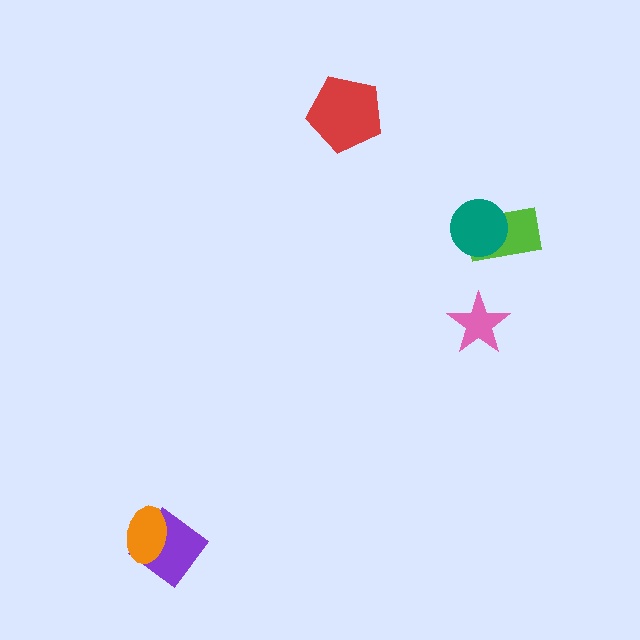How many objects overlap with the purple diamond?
1 object overlaps with the purple diamond.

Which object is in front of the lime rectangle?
The teal circle is in front of the lime rectangle.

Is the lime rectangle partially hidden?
Yes, it is partially covered by another shape.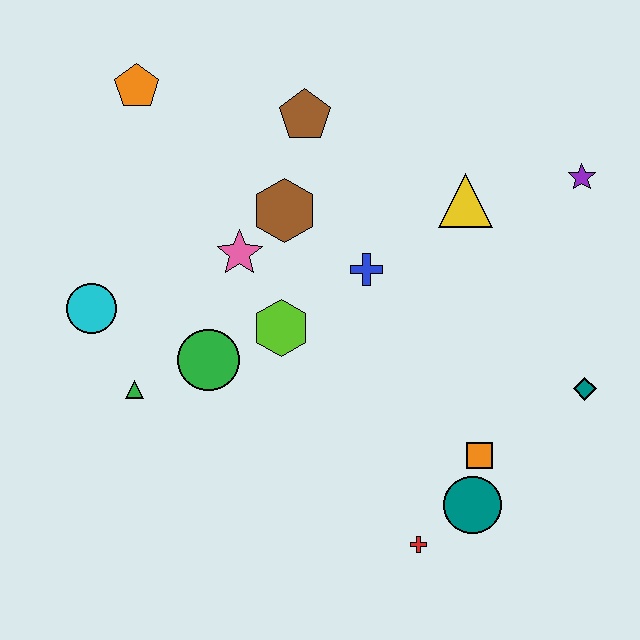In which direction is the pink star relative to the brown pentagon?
The pink star is below the brown pentagon.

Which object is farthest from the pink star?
The teal diamond is farthest from the pink star.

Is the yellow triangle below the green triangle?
No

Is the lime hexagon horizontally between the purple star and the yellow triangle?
No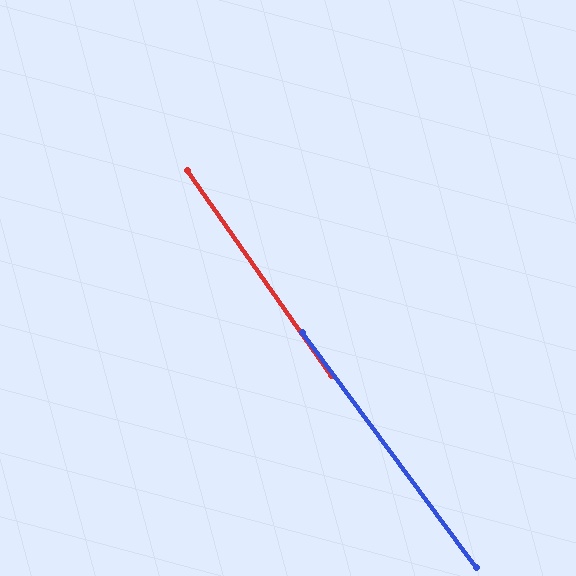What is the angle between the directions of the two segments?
Approximately 2 degrees.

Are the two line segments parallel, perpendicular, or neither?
Parallel — their directions differ by only 1.5°.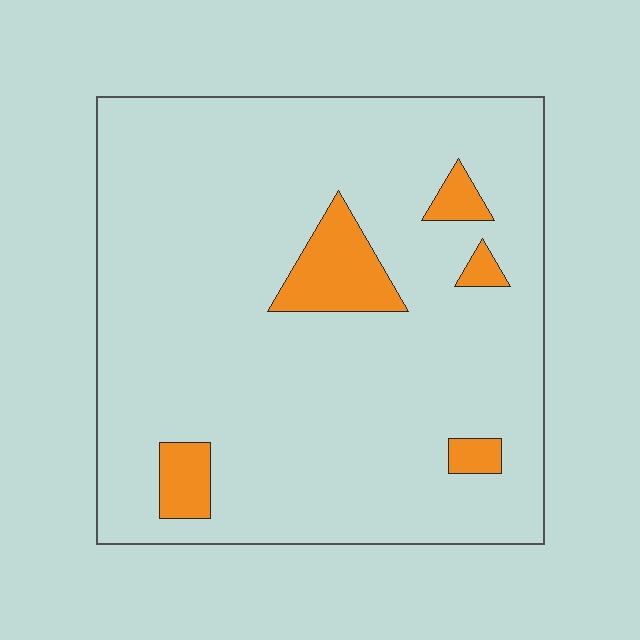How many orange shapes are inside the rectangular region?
5.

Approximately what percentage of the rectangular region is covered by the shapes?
Approximately 10%.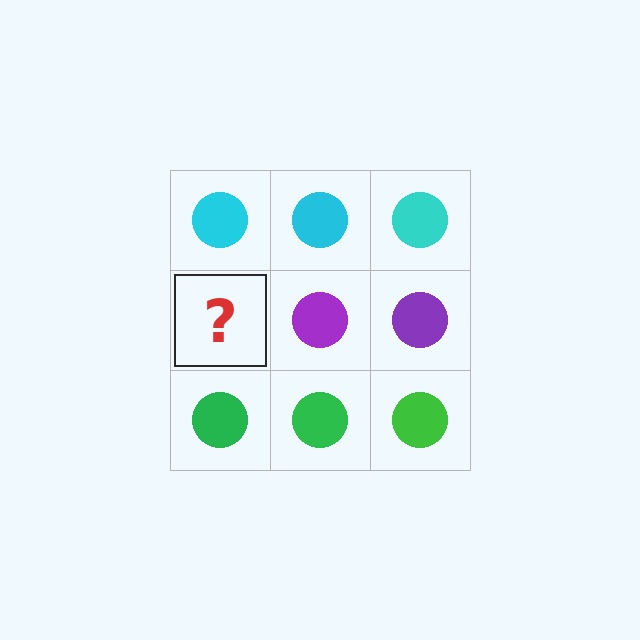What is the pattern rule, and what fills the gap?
The rule is that each row has a consistent color. The gap should be filled with a purple circle.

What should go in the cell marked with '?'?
The missing cell should contain a purple circle.